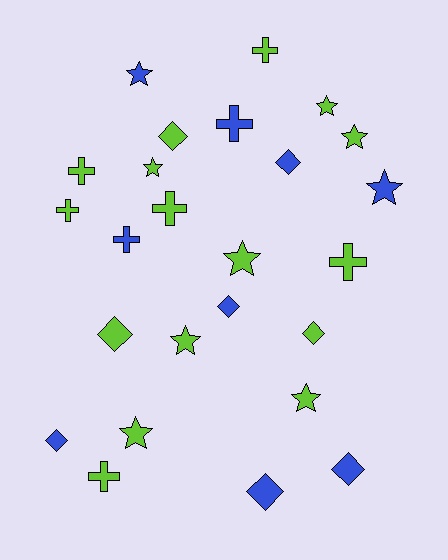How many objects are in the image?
There are 25 objects.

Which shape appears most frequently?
Star, with 9 objects.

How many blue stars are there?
There are 2 blue stars.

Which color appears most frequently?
Lime, with 16 objects.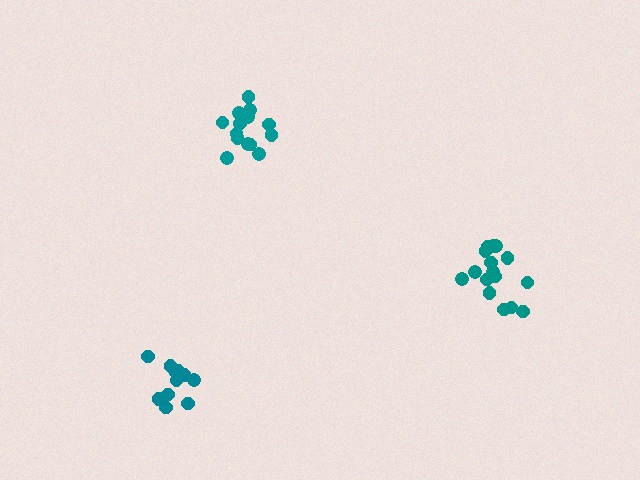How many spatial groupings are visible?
There are 3 spatial groupings.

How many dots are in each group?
Group 1: 16 dots, Group 2: 14 dots, Group 3: 11 dots (41 total).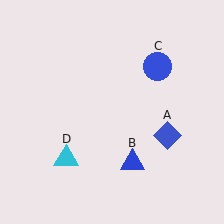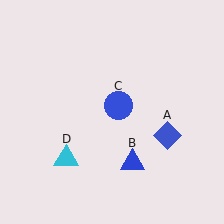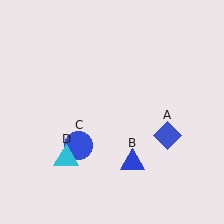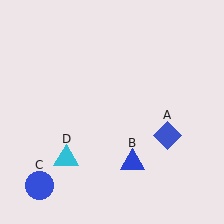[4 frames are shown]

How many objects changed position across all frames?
1 object changed position: blue circle (object C).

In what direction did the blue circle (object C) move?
The blue circle (object C) moved down and to the left.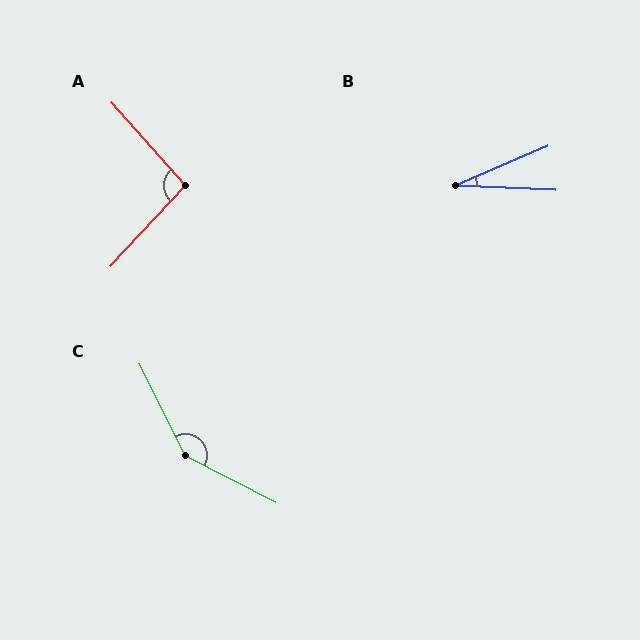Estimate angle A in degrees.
Approximately 96 degrees.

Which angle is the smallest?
B, at approximately 26 degrees.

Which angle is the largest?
C, at approximately 144 degrees.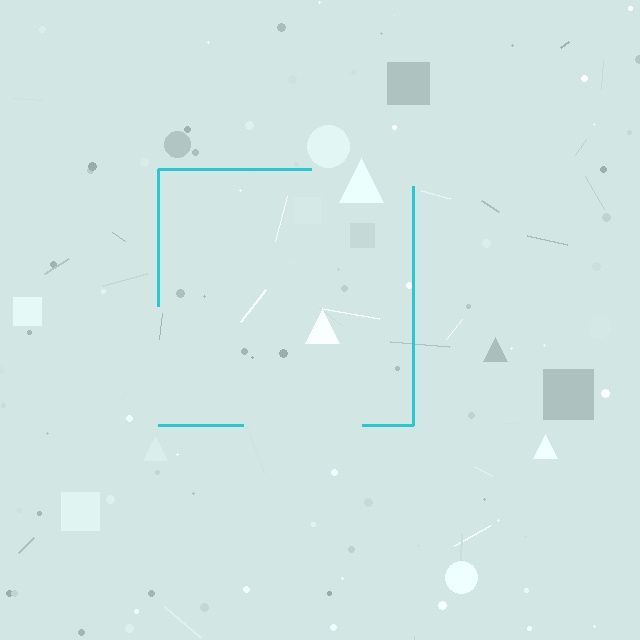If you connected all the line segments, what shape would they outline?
They would outline a square.